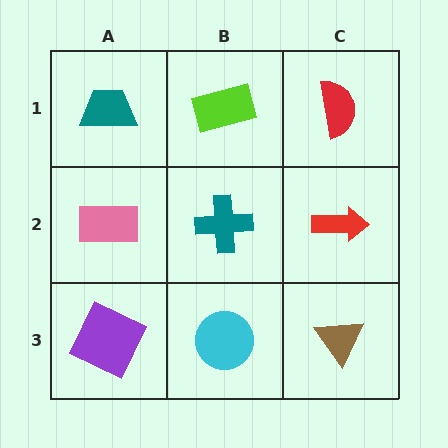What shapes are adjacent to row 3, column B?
A teal cross (row 2, column B), a purple square (row 3, column A), a brown triangle (row 3, column C).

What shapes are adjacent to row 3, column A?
A pink rectangle (row 2, column A), a cyan circle (row 3, column B).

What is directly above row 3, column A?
A pink rectangle.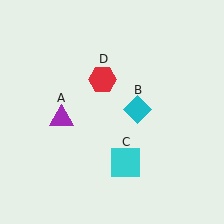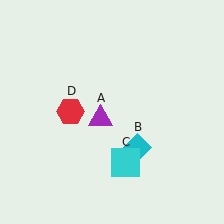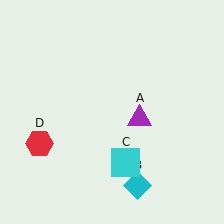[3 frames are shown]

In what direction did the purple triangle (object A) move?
The purple triangle (object A) moved right.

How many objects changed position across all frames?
3 objects changed position: purple triangle (object A), cyan diamond (object B), red hexagon (object D).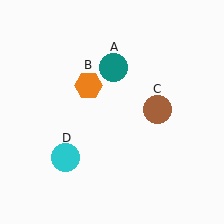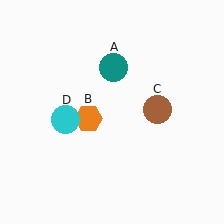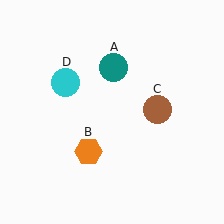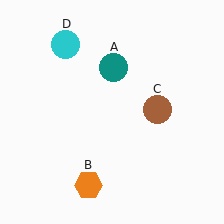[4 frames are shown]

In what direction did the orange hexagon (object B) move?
The orange hexagon (object B) moved down.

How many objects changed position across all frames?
2 objects changed position: orange hexagon (object B), cyan circle (object D).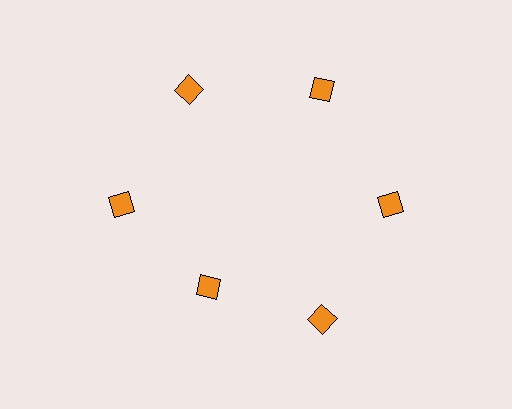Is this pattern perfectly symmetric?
No. The 6 orange diamonds are arranged in a ring, but one element near the 7 o'clock position is pulled inward toward the center, breaking the 6-fold rotational symmetry.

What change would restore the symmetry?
The symmetry would be restored by moving it outward, back onto the ring so that all 6 diamonds sit at equal angles and equal distance from the center.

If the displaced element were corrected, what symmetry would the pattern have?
It would have 6-fold rotational symmetry — the pattern would map onto itself every 60 degrees.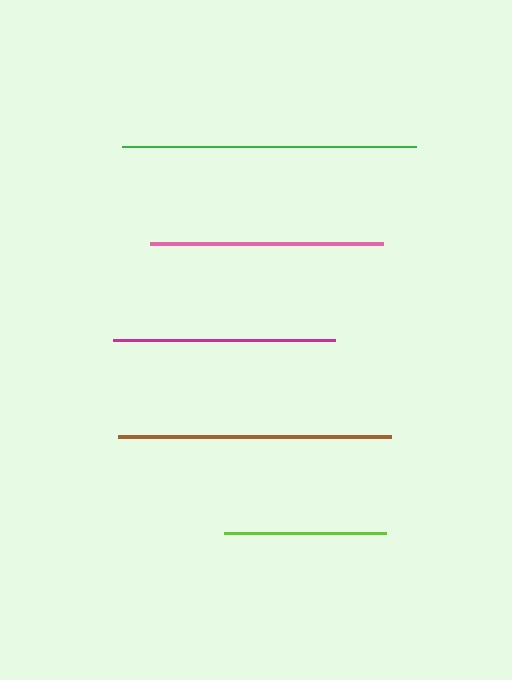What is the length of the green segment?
The green segment is approximately 295 pixels long.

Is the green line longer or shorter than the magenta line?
The green line is longer than the magenta line.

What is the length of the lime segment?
The lime segment is approximately 162 pixels long.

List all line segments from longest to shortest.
From longest to shortest: green, brown, pink, magenta, lime.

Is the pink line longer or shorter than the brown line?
The brown line is longer than the pink line.